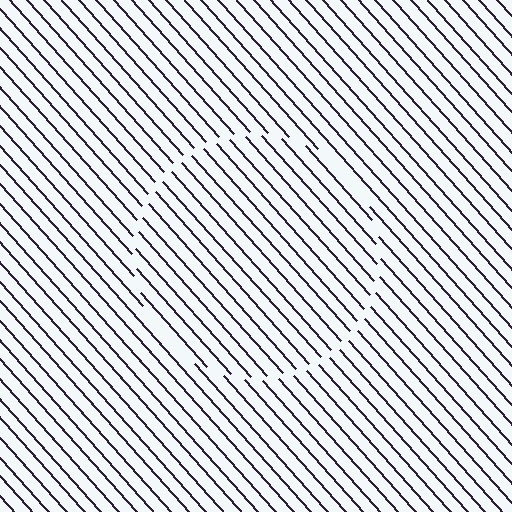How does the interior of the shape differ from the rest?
The interior of the shape contains the same grating, shifted by half a period — the contour is defined by the phase discontinuity where line-ends from the inner and outer gratings abut.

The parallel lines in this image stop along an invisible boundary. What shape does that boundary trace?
An illusory circle. The interior of the shape contains the same grating, shifted by half a period — the contour is defined by the phase discontinuity where line-ends from the inner and outer gratings abut.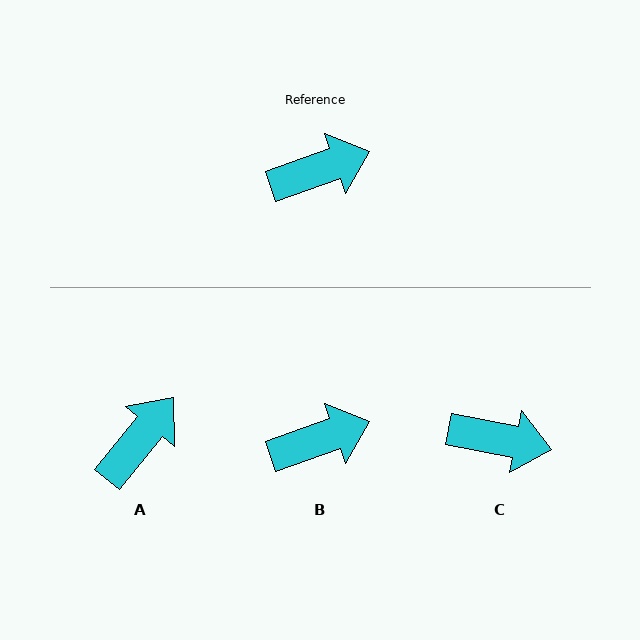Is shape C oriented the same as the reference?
No, it is off by about 30 degrees.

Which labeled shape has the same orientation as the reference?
B.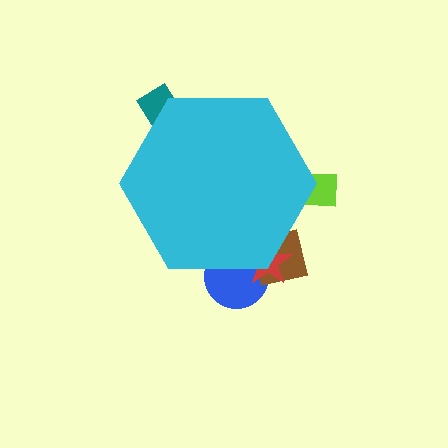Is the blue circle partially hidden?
Yes, the blue circle is partially hidden behind the cyan hexagon.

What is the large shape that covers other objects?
A cyan hexagon.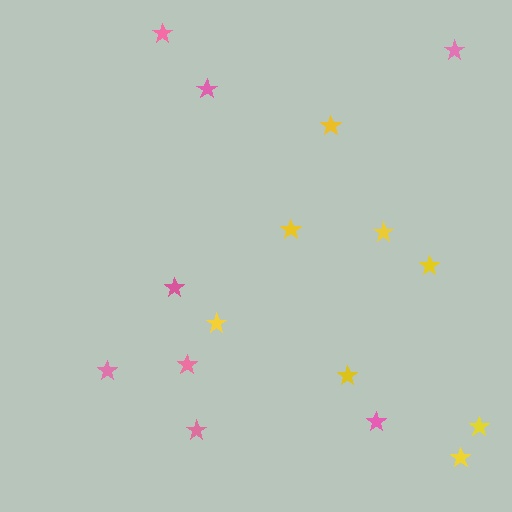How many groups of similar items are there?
There are 2 groups: one group of yellow stars (8) and one group of pink stars (8).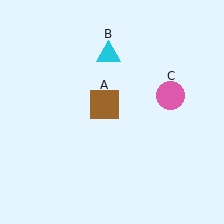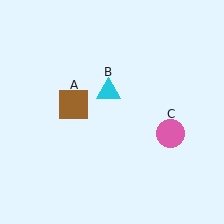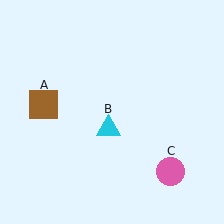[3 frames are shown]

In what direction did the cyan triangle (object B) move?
The cyan triangle (object B) moved down.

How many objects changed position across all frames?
3 objects changed position: brown square (object A), cyan triangle (object B), pink circle (object C).